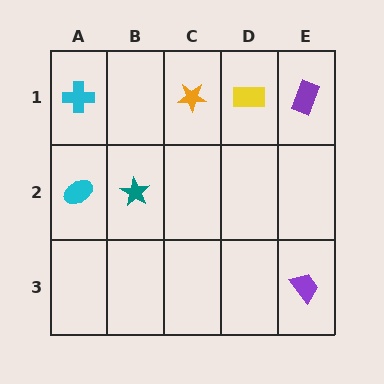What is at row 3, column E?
A purple trapezoid.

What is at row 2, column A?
A cyan ellipse.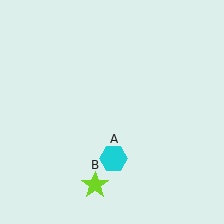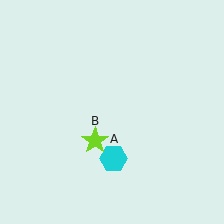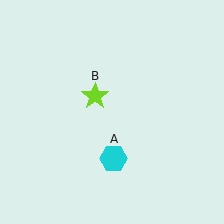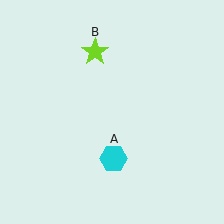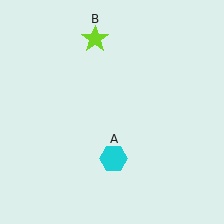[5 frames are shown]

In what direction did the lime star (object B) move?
The lime star (object B) moved up.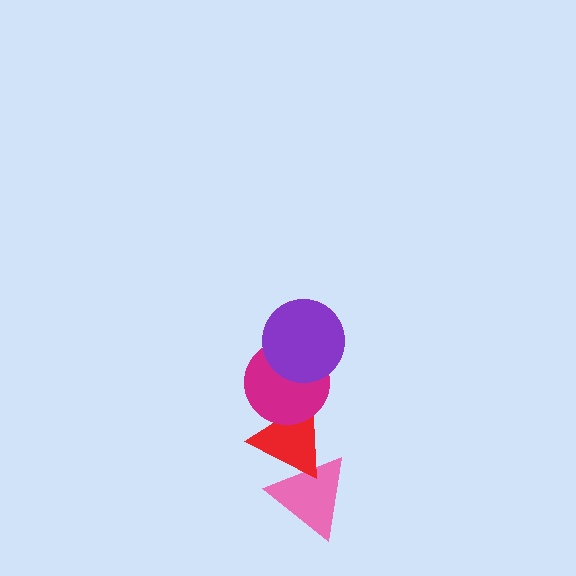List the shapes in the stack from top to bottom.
From top to bottom: the purple circle, the magenta circle, the red triangle, the pink triangle.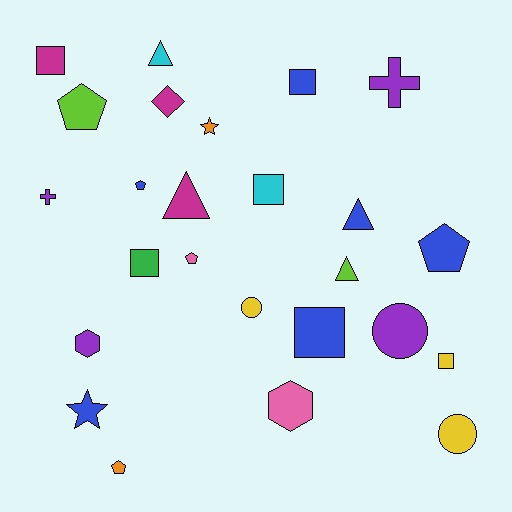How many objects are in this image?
There are 25 objects.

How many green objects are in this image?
There is 1 green object.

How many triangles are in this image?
There are 4 triangles.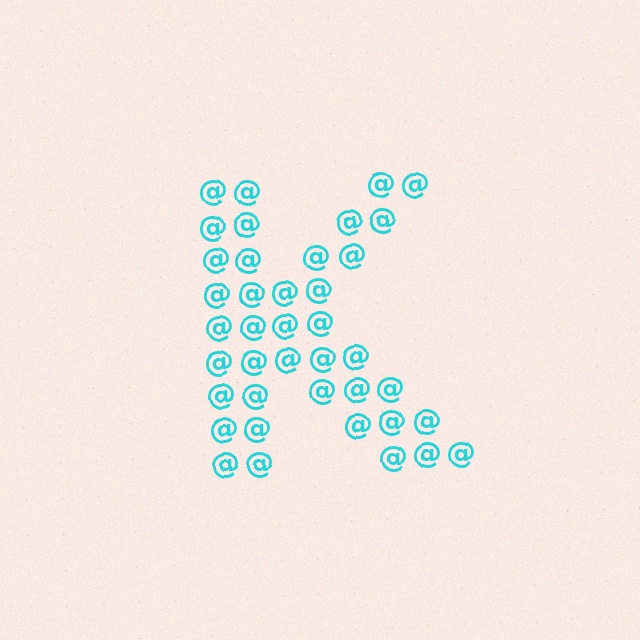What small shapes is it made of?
It is made of small at signs.